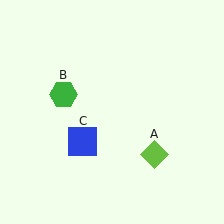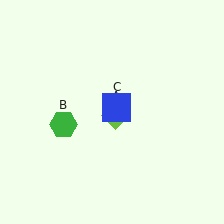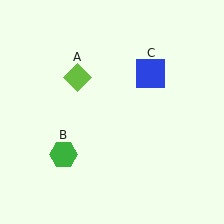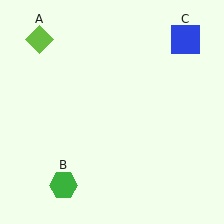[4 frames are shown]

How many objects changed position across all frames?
3 objects changed position: lime diamond (object A), green hexagon (object B), blue square (object C).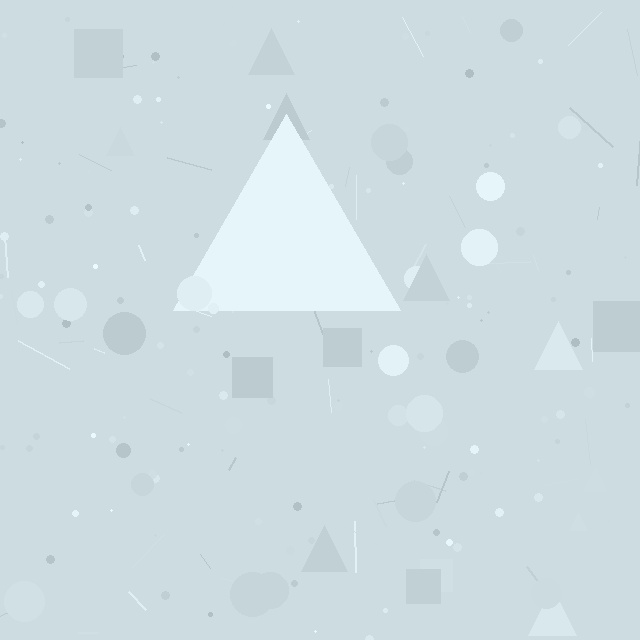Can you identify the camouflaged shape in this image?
The camouflaged shape is a triangle.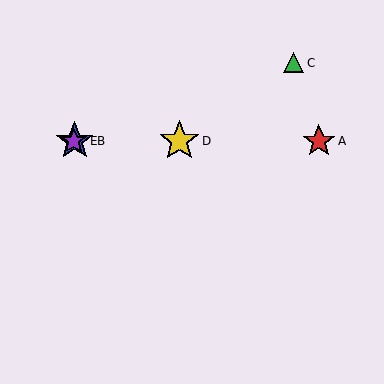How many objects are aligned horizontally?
4 objects (A, B, D, E) are aligned horizontally.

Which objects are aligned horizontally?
Objects A, B, D, E are aligned horizontally.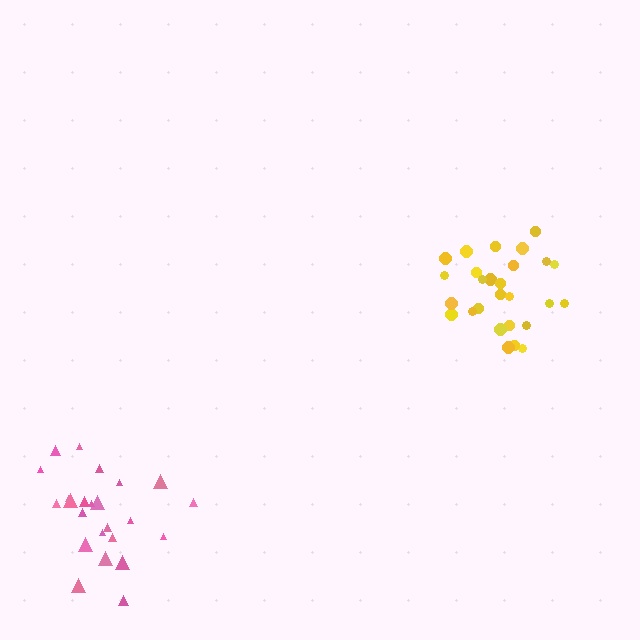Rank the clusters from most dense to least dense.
yellow, pink.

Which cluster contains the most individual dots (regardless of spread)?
Yellow (28).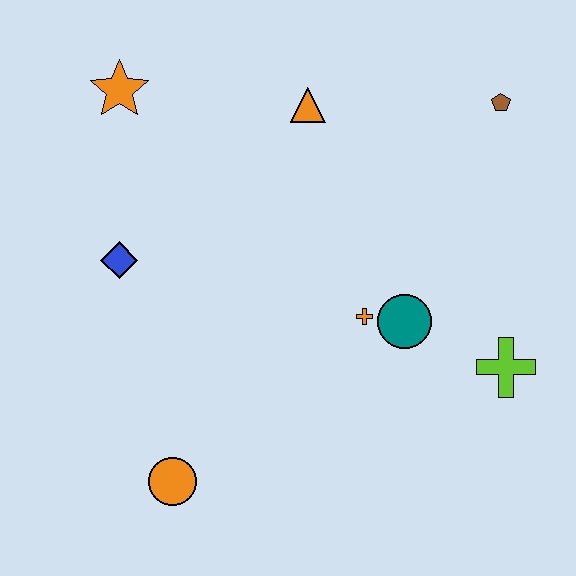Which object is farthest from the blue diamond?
The brown pentagon is farthest from the blue diamond.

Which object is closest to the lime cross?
The teal circle is closest to the lime cross.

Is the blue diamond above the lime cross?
Yes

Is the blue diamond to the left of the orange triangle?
Yes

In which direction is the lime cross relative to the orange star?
The lime cross is to the right of the orange star.